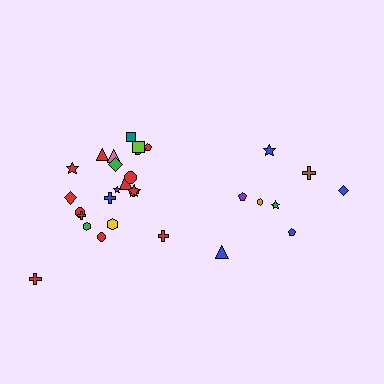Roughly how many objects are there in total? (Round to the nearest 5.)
Roughly 30 objects in total.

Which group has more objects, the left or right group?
The left group.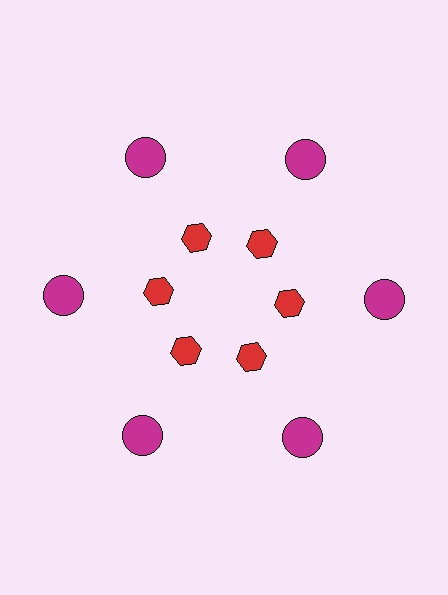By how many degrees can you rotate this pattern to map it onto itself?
The pattern maps onto itself every 60 degrees of rotation.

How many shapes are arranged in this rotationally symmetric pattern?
There are 12 shapes, arranged in 6 groups of 2.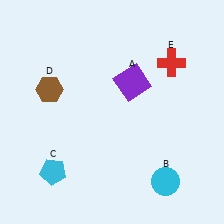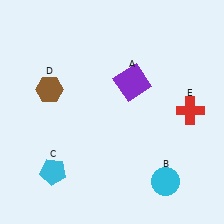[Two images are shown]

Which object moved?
The red cross (E) moved down.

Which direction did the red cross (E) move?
The red cross (E) moved down.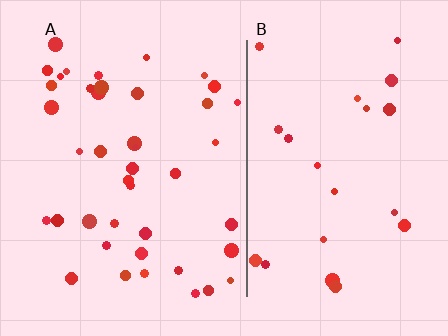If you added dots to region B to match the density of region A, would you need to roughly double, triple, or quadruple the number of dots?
Approximately double.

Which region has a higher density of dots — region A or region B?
A (the left).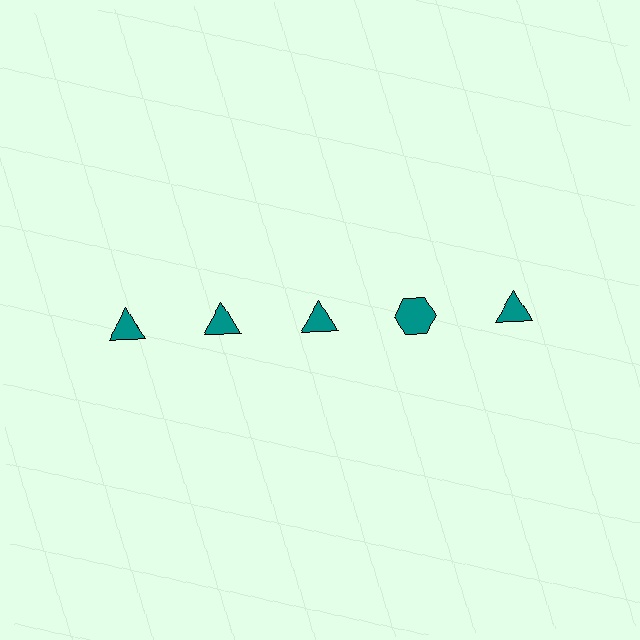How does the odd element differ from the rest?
It has a different shape: hexagon instead of triangle.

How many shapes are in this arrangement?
There are 5 shapes arranged in a grid pattern.